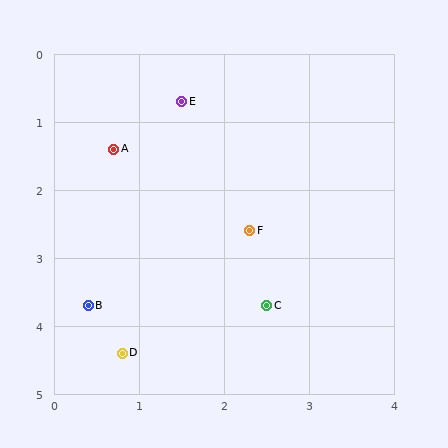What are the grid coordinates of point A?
Point A is at approximately (0.7, 1.4).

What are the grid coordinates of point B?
Point B is at approximately (0.4, 3.7).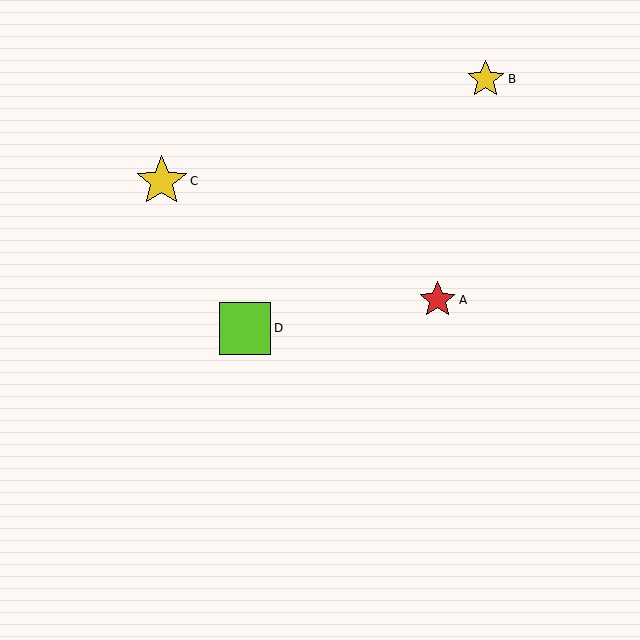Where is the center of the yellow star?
The center of the yellow star is at (486, 79).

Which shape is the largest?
The lime square (labeled D) is the largest.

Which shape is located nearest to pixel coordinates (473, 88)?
The yellow star (labeled B) at (486, 79) is nearest to that location.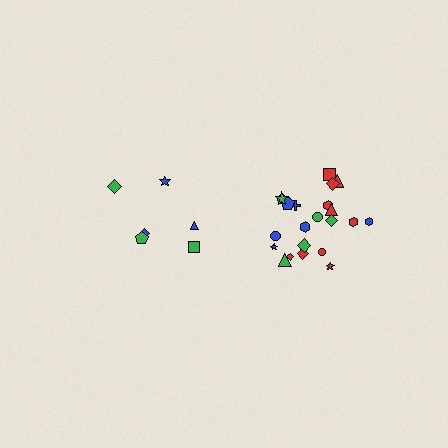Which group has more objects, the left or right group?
The right group.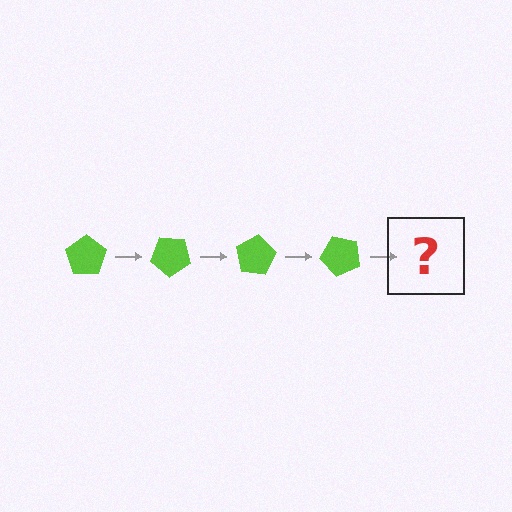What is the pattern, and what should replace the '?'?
The pattern is that the pentagon rotates 40 degrees each step. The '?' should be a lime pentagon rotated 160 degrees.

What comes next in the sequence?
The next element should be a lime pentagon rotated 160 degrees.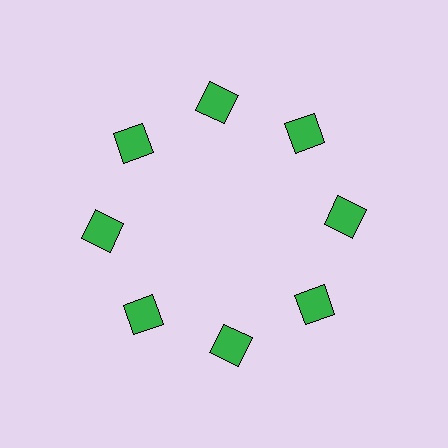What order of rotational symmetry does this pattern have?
This pattern has 8-fold rotational symmetry.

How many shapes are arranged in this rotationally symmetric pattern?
There are 8 shapes, arranged in 8 groups of 1.